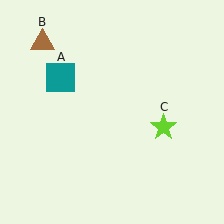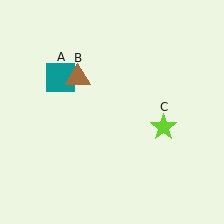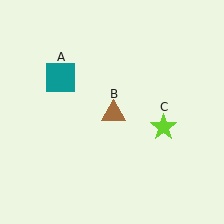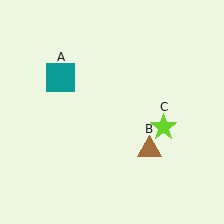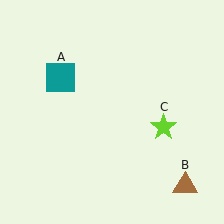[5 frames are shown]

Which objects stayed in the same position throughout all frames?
Teal square (object A) and lime star (object C) remained stationary.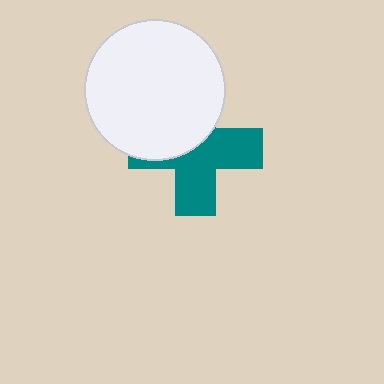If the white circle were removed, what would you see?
You would see the complete teal cross.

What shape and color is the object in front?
The object in front is a white circle.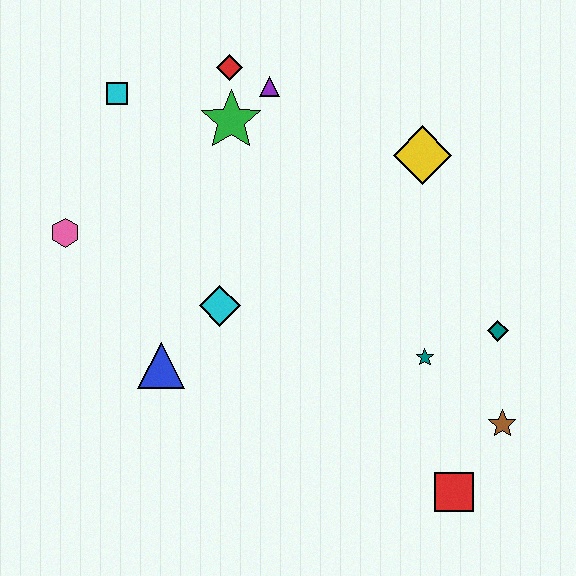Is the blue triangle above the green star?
No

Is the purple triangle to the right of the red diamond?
Yes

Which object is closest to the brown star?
The red square is closest to the brown star.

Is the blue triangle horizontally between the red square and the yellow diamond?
No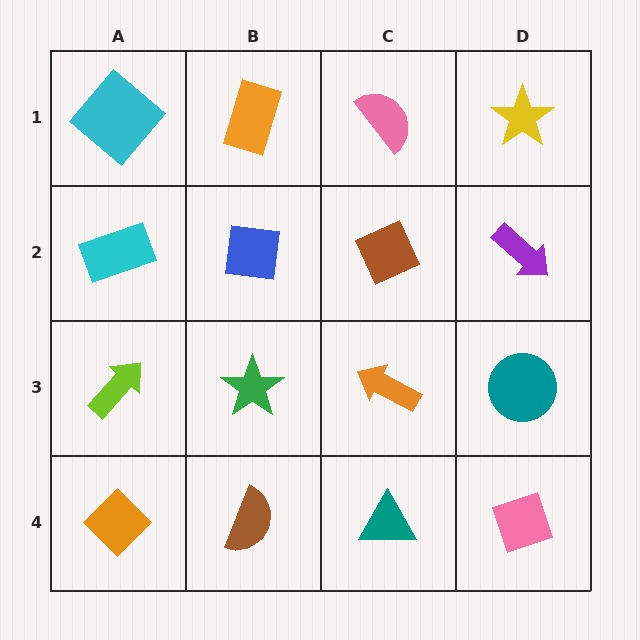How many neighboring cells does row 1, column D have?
2.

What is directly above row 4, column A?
A lime arrow.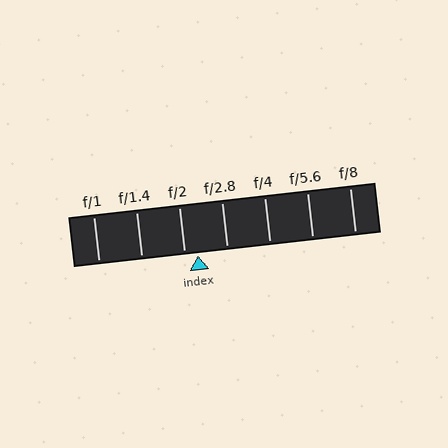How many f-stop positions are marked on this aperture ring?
There are 7 f-stop positions marked.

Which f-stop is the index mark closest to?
The index mark is closest to f/2.